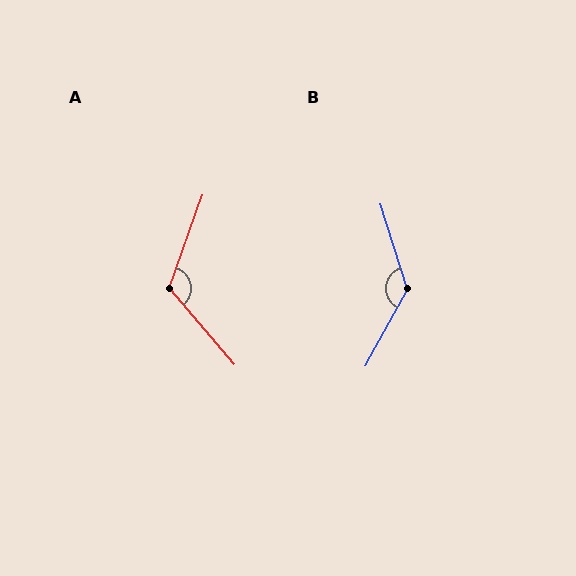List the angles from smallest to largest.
A (120°), B (134°).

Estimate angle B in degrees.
Approximately 134 degrees.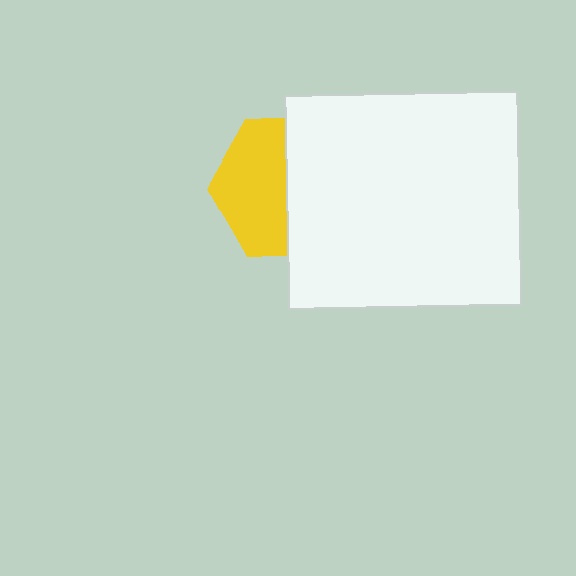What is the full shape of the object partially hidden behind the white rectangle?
The partially hidden object is a yellow hexagon.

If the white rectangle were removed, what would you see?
You would see the complete yellow hexagon.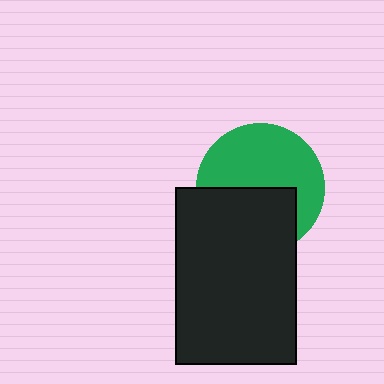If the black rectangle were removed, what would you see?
You would see the complete green circle.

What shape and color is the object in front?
The object in front is a black rectangle.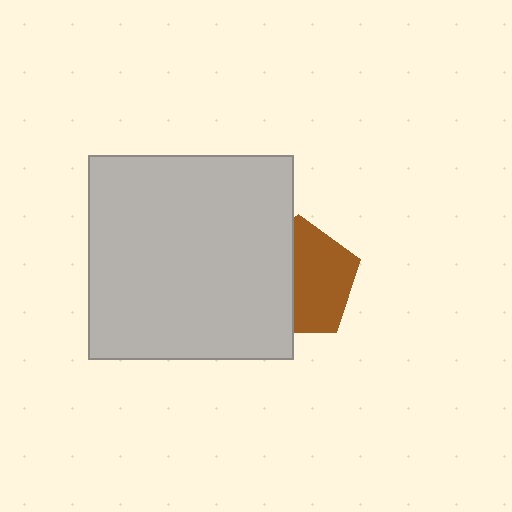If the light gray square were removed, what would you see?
You would see the complete brown pentagon.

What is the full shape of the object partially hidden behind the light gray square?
The partially hidden object is a brown pentagon.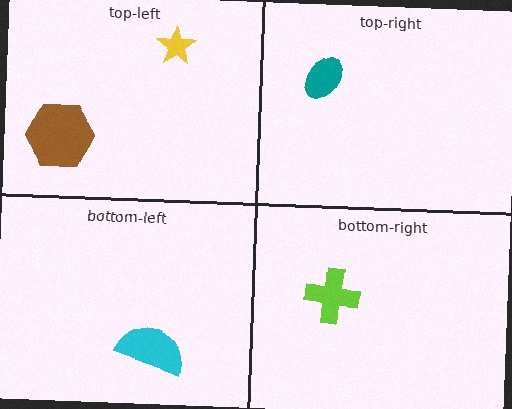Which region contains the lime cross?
The bottom-right region.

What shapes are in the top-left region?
The yellow star, the brown hexagon.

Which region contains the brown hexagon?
The top-left region.